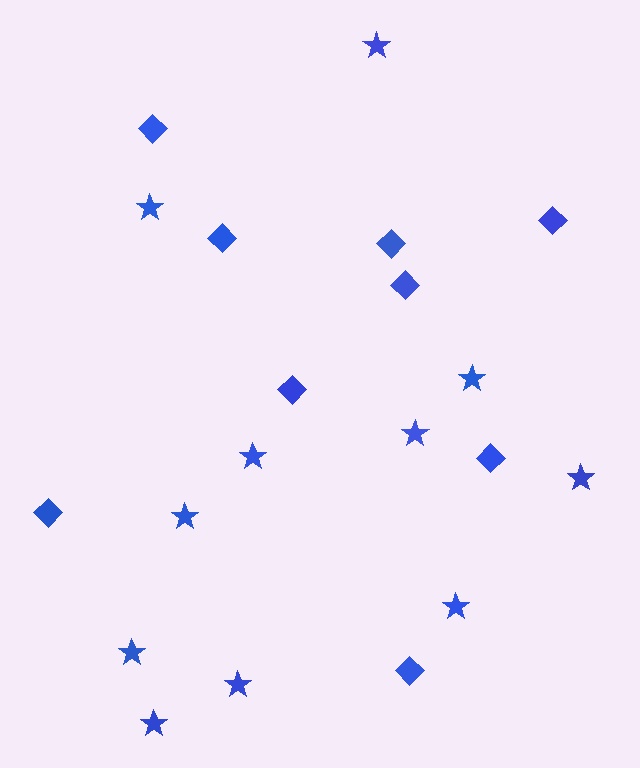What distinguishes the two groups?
There are 2 groups: one group of diamonds (9) and one group of stars (11).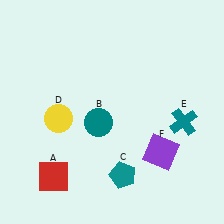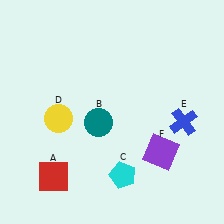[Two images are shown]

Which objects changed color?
C changed from teal to cyan. E changed from teal to blue.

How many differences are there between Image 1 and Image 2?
There are 2 differences between the two images.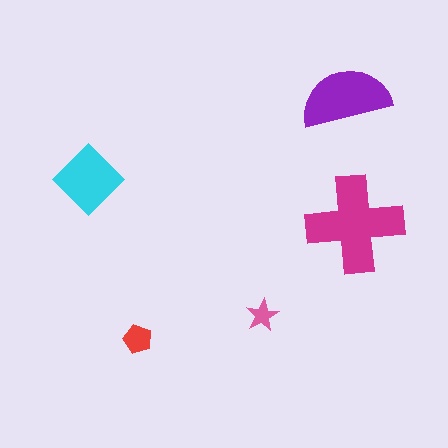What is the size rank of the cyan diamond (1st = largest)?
3rd.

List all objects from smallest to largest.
The pink star, the red pentagon, the cyan diamond, the purple semicircle, the magenta cross.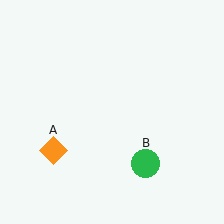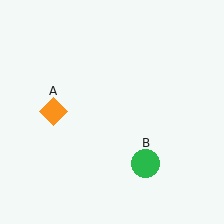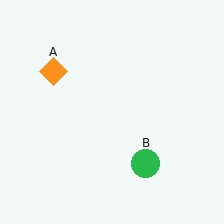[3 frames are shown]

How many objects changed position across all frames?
1 object changed position: orange diamond (object A).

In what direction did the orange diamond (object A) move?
The orange diamond (object A) moved up.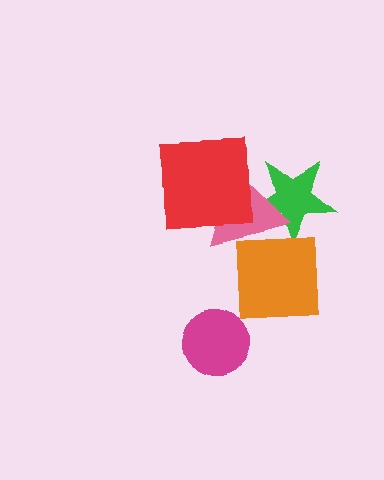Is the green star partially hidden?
Yes, it is partially covered by another shape.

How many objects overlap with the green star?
1 object overlaps with the green star.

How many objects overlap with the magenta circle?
0 objects overlap with the magenta circle.